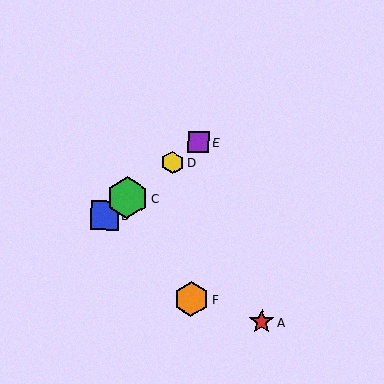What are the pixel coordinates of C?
Object C is at (127, 198).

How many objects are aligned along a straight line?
4 objects (B, C, D, E) are aligned along a straight line.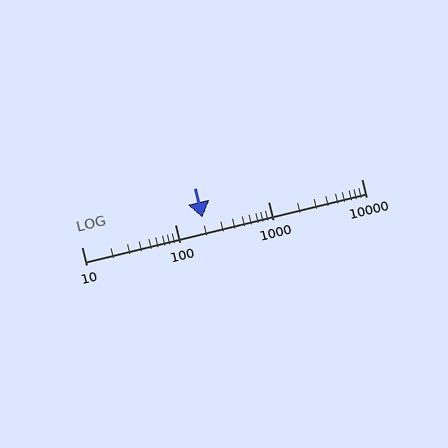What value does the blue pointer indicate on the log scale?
The pointer indicates approximately 200.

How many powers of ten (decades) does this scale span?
The scale spans 3 decades, from 10 to 10000.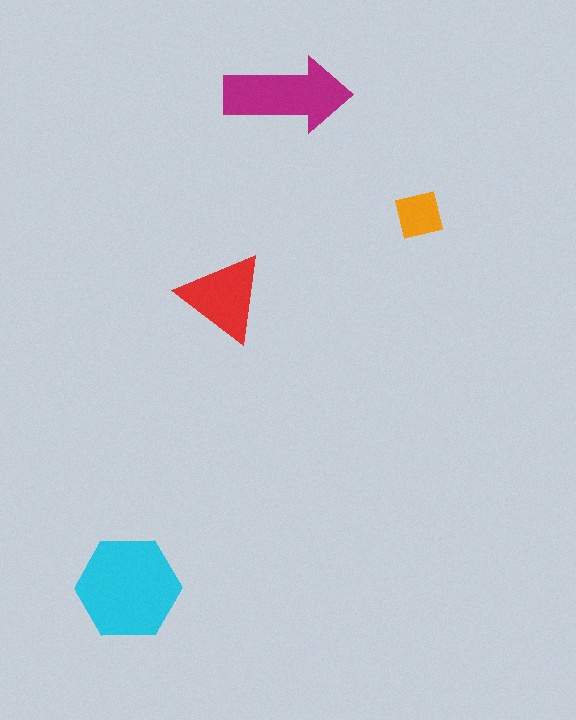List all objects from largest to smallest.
The cyan hexagon, the magenta arrow, the red triangle, the orange square.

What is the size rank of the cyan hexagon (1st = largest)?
1st.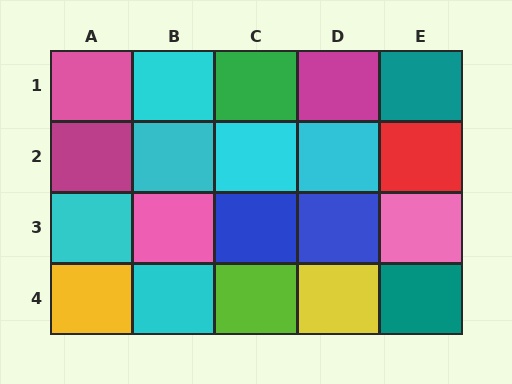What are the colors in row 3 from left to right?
Cyan, pink, blue, blue, pink.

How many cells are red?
1 cell is red.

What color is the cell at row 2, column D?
Cyan.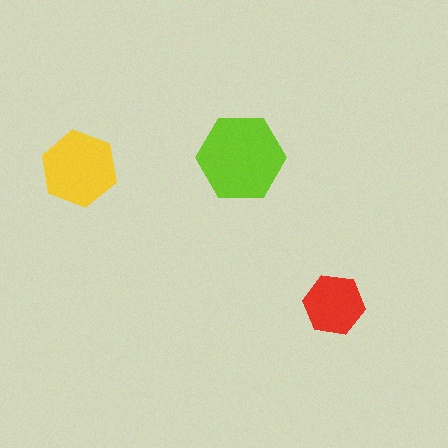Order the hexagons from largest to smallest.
the lime one, the yellow one, the red one.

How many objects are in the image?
There are 3 objects in the image.